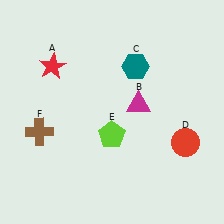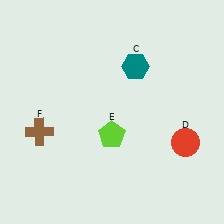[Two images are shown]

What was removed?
The red star (A), the magenta triangle (B) were removed in Image 2.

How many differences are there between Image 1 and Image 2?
There are 2 differences between the two images.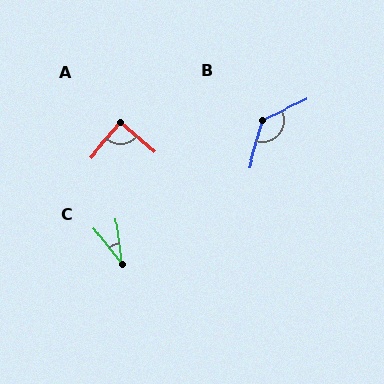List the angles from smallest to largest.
C (31°), A (90°), B (131°).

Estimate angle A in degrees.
Approximately 90 degrees.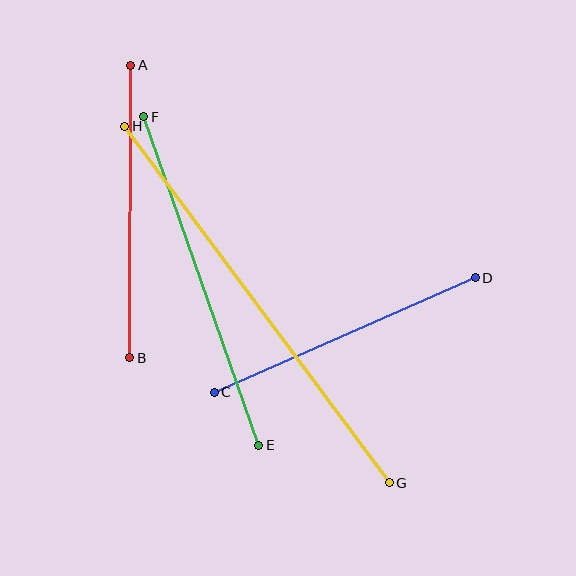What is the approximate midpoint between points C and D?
The midpoint is at approximately (345, 335) pixels.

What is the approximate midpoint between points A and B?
The midpoint is at approximately (130, 212) pixels.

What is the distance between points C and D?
The distance is approximately 285 pixels.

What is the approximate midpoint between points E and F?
The midpoint is at approximately (201, 281) pixels.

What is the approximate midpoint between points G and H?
The midpoint is at approximately (257, 305) pixels.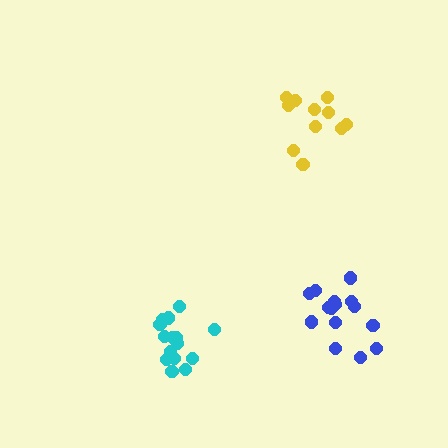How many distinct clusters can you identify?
There are 3 distinct clusters.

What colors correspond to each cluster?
The clusters are colored: yellow, cyan, blue.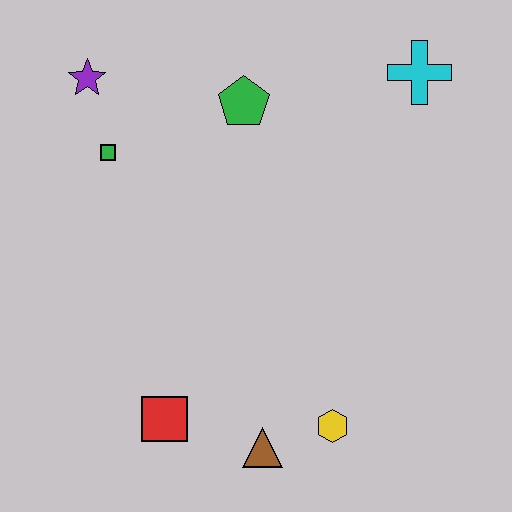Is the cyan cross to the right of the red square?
Yes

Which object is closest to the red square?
The brown triangle is closest to the red square.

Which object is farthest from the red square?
The cyan cross is farthest from the red square.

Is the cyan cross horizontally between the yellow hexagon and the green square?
No